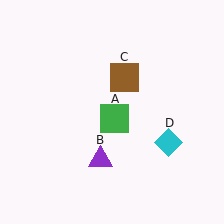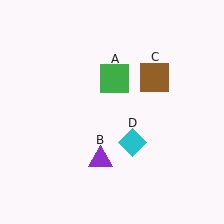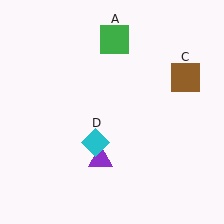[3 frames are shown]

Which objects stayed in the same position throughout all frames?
Purple triangle (object B) remained stationary.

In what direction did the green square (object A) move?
The green square (object A) moved up.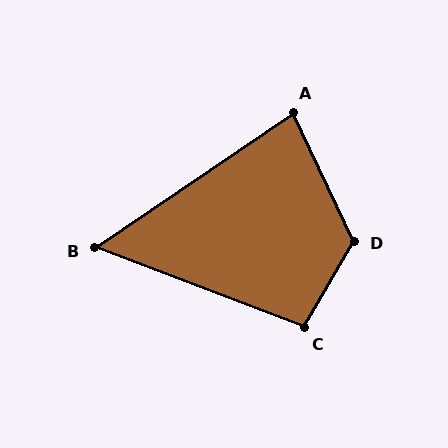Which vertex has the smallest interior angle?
B, at approximately 55 degrees.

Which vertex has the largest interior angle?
D, at approximately 125 degrees.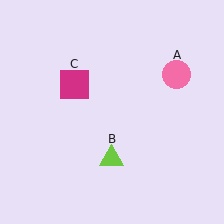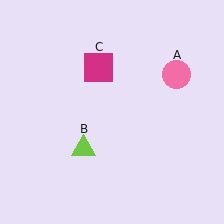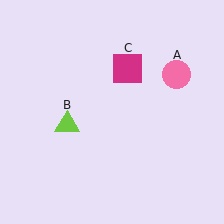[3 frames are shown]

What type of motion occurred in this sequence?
The lime triangle (object B), magenta square (object C) rotated clockwise around the center of the scene.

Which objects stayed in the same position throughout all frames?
Pink circle (object A) remained stationary.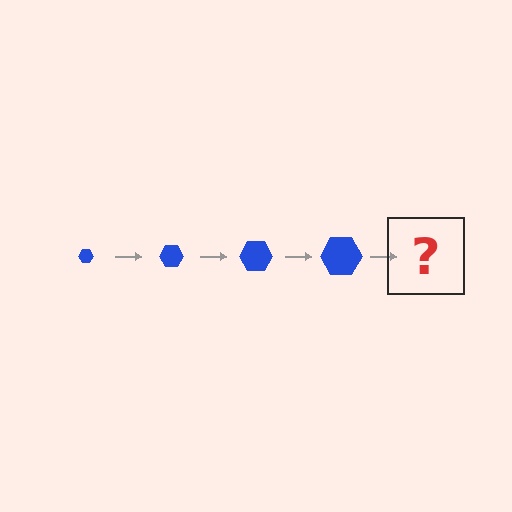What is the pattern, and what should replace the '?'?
The pattern is that the hexagon gets progressively larger each step. The '?' should be a blue hexagon, larger than the previous one.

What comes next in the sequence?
The next element should be a blue hexagon, larger than the previous one.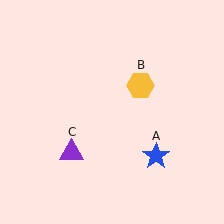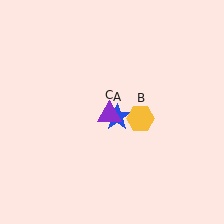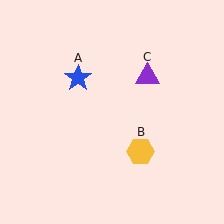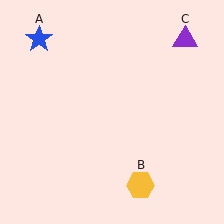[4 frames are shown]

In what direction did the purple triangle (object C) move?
The purple triangle (object C) moved up and to the right.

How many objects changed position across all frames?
3 objects changed position: blue star (object A), yellow hexagon (object B), purple triangle (object C).